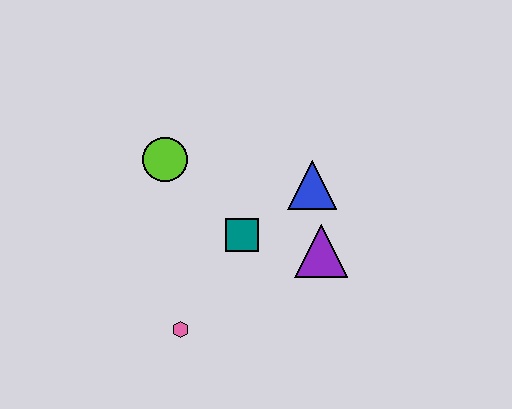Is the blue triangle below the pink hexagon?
No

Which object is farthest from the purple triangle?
The lime circle is farthest from the purple triangle.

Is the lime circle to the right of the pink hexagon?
No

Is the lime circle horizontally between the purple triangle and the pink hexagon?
No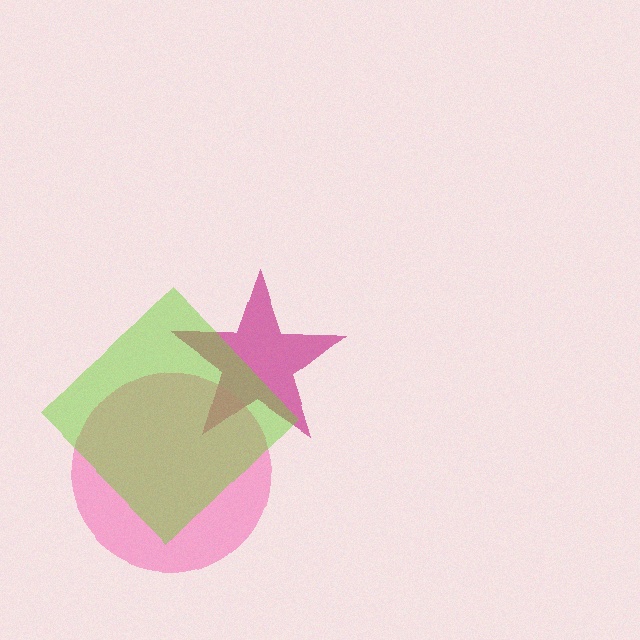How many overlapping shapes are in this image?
There are 3 overlapping shapes in the image.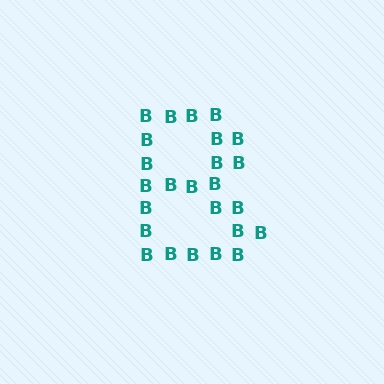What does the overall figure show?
The overall figure shows the letter B.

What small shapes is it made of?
It is made of small letter B's.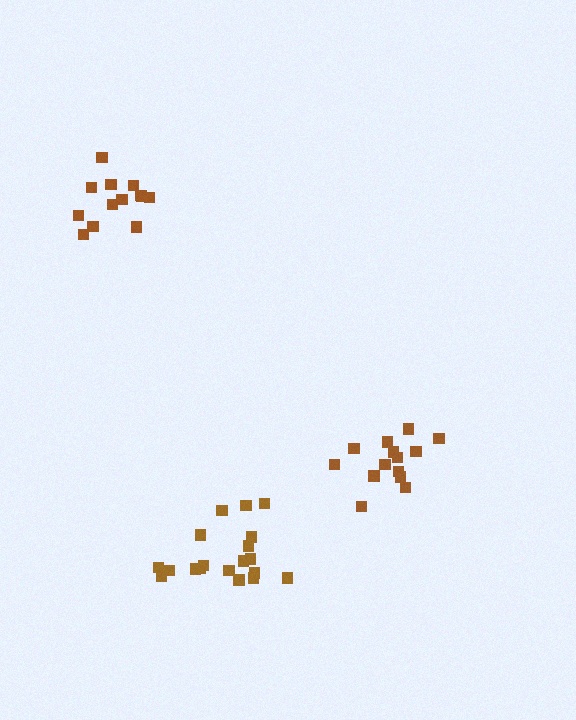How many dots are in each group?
Group 1: 13 dots, Group 2: 19 dots, Group 3: 14 dots (46 total).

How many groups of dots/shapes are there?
There are 3 groups.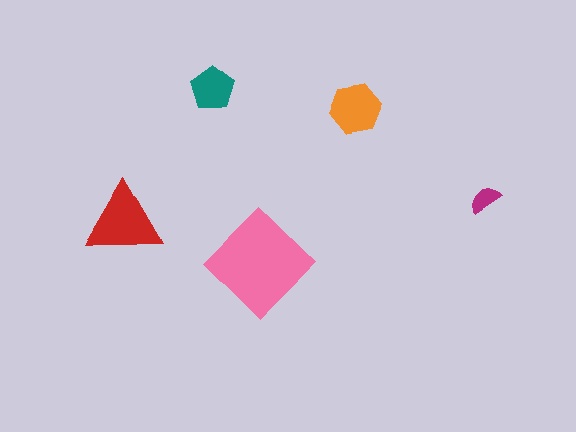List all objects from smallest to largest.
The magenta semicircle, the teal pentagon, the orange hexagon, the red triangle, the pink diamond.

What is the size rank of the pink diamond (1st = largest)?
1st.